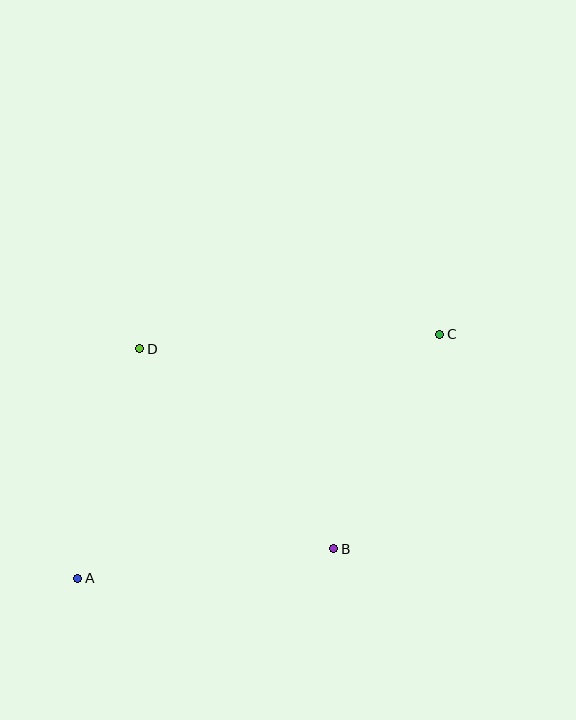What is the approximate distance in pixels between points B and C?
The distance between B and C is approximately 239 pixels.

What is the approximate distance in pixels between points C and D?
The distance between C and D is approximately 300 pixels.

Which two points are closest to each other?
Points A and D are closest to each other.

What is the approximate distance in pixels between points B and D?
The distance between B and D is approximately 279 pixels.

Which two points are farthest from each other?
Points A and C are farthest from each other.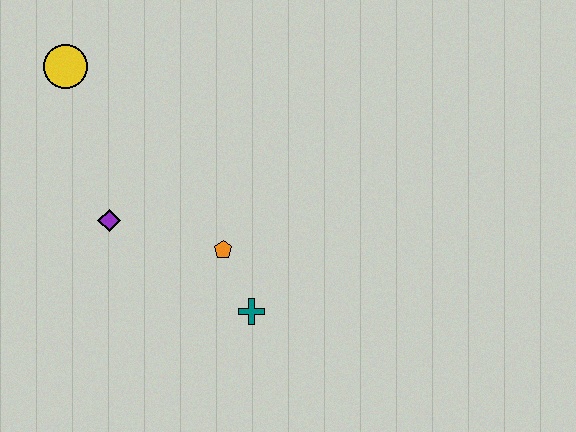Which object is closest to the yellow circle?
The purple diamond is closest to the yellow circle.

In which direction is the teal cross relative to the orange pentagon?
The teal cross is below the orange pentagon.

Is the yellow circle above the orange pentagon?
Yes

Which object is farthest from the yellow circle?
The teal cross is farthest from the yellow circle.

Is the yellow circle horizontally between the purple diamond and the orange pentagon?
No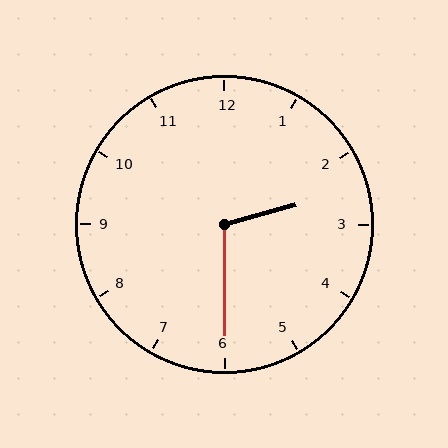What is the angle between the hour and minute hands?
Approximately 105 degrees.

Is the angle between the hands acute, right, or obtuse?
It is obtuse.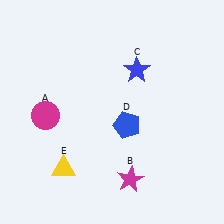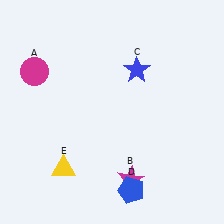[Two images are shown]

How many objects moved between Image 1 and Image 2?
2 objects moved between the two images.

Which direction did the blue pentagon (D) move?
The blue pentagon (D) moved down.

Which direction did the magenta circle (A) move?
The magenta circle (A) moved up.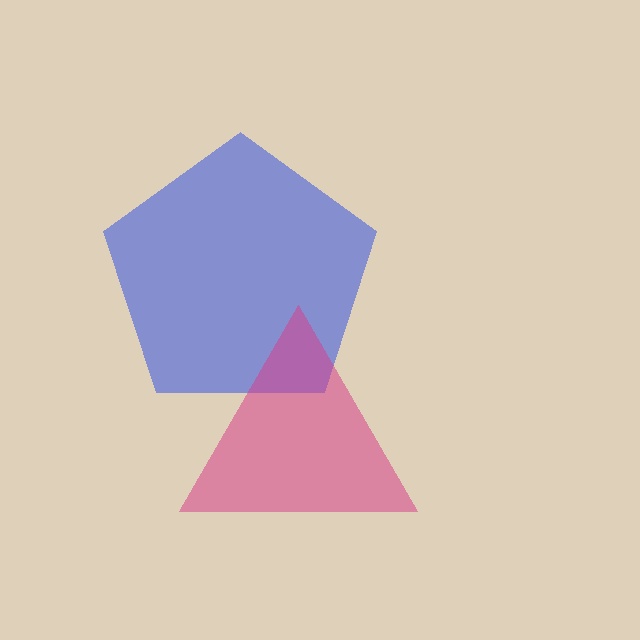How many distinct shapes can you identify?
There are 2 distinct shapes: a blue pentagon, a magenta triangle.